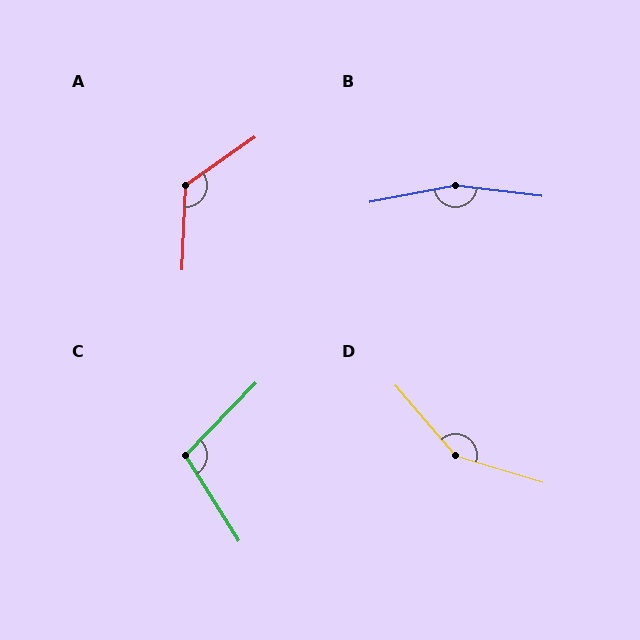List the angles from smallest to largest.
C (103°), A (127°), D (148°), B (162°).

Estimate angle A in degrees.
Approximately 127 degrees.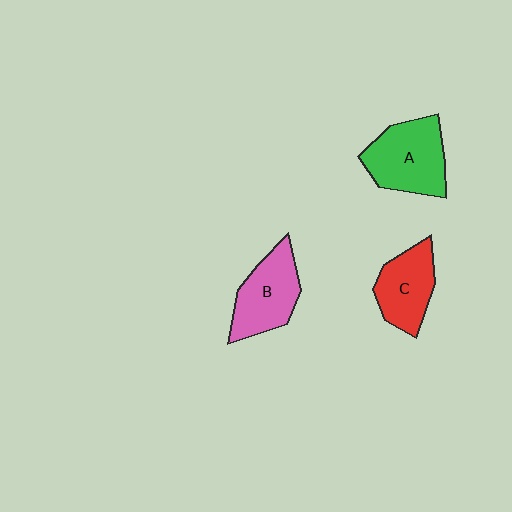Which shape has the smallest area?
Shape C (red).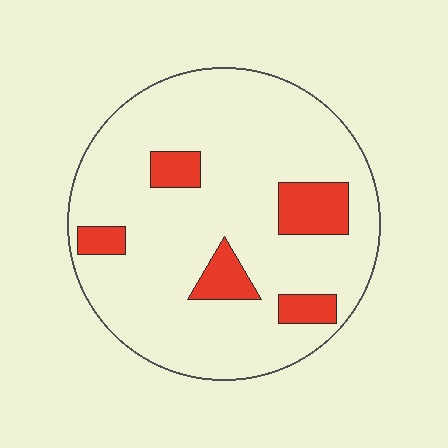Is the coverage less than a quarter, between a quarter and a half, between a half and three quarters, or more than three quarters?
Less than a quarter.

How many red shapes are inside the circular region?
5.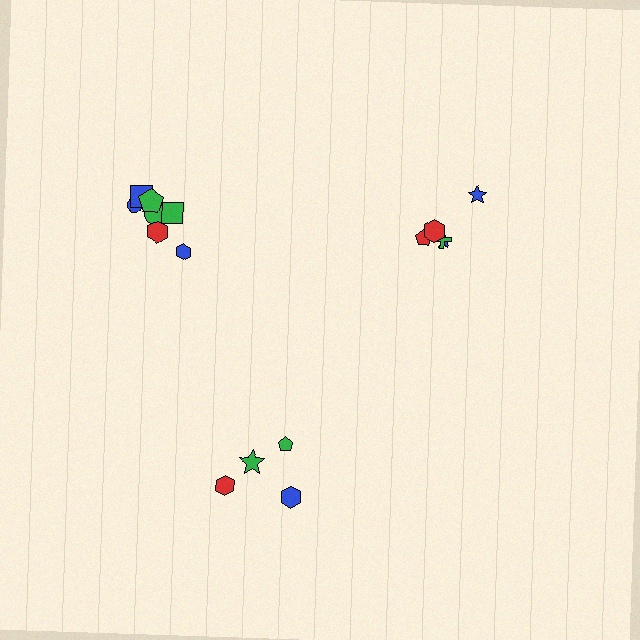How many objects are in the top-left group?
There are 7 objects.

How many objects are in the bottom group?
There are 4 objects.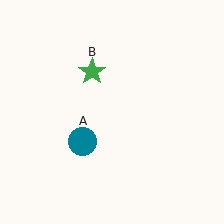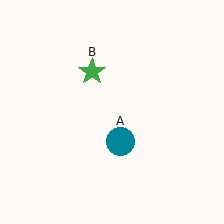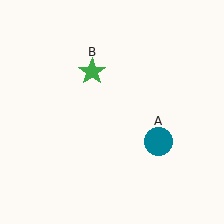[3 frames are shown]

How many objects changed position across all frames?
1 object changed position: teal circle (object A).